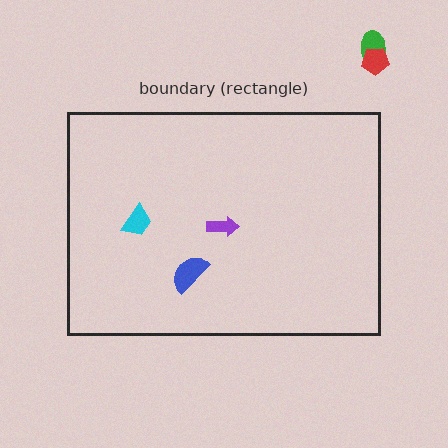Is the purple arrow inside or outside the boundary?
Inside.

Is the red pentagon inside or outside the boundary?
Outside.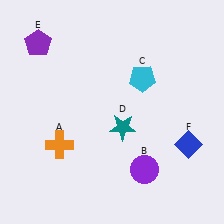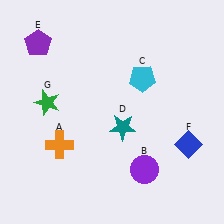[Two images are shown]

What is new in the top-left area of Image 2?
A green star (G) was added in the top-left area of Image 2.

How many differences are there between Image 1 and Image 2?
There is 1 difference between the two images.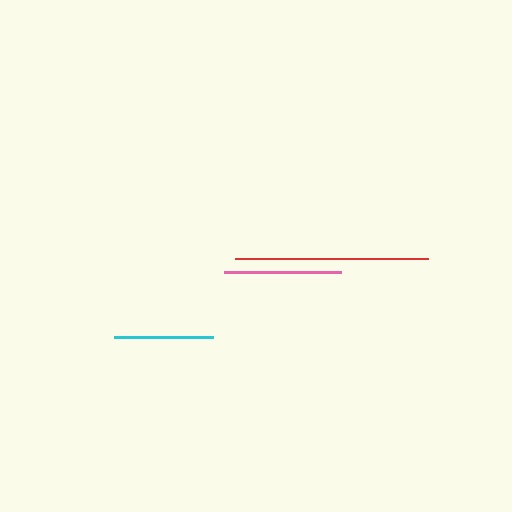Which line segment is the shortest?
The cyan line is the shortest at approximately 99 pixels.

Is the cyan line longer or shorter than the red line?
The red line is longer than the cyan line.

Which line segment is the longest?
The red line is the longest at approximately 193 pixels.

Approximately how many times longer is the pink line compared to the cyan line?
The pink line is approximately 1.2 times the length of the cyan line.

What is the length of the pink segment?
The pink segment is approximately 117 pixels long.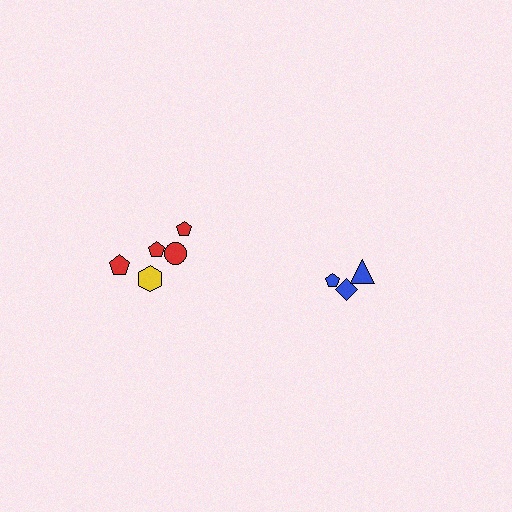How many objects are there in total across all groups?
There are 8 objects.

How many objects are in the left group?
There are 5 objects.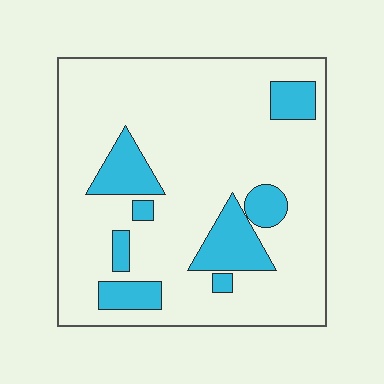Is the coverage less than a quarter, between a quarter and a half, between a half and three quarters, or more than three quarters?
Less than a quarter.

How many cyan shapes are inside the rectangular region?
8.